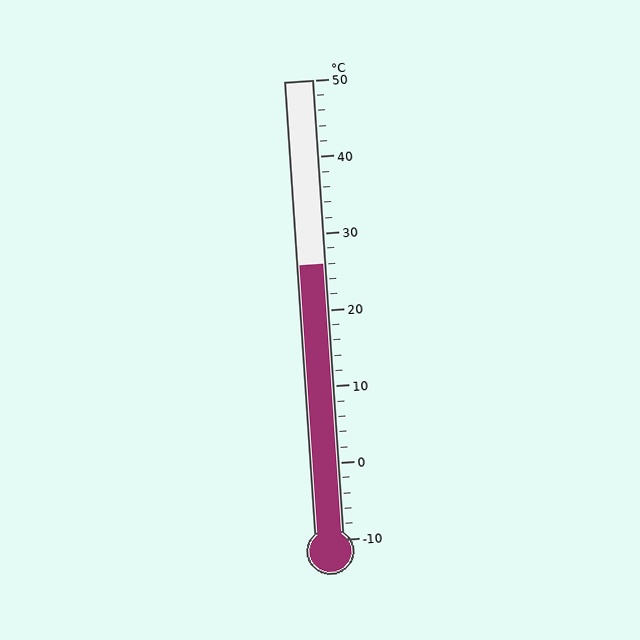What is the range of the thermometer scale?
The thermometer scale ranges from -10°C to 50°C.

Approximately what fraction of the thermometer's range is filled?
The thermometer is filled to approximately 60% of its range.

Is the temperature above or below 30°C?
The temperature is below 30°C.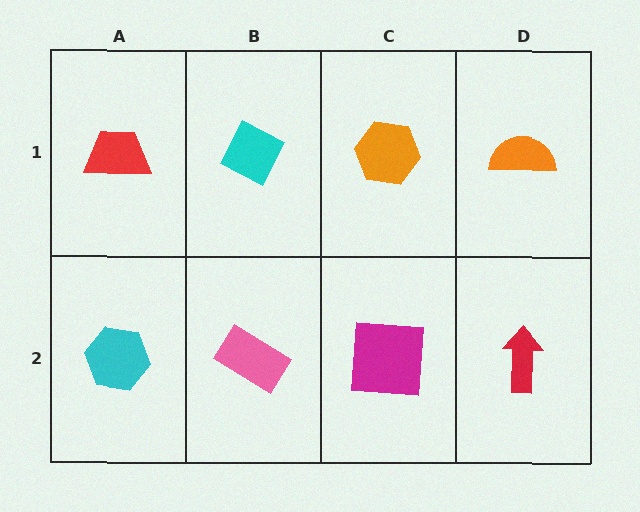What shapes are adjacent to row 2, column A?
A red trapezoid (row 1, column A), a pink rectangle (row 2, column B).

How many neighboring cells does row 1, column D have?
2.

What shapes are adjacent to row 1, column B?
A pink rectangle (row 2, column B), a red trapezoid (row 1, column A), an orange hexagon (row 1, column C).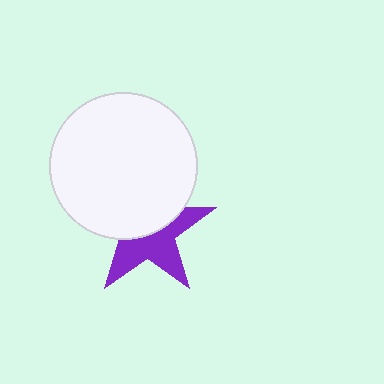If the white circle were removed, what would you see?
You would see the complete purple star.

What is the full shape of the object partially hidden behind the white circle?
The partially hidden object is a purple star.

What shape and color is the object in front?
The object in front is a white circle.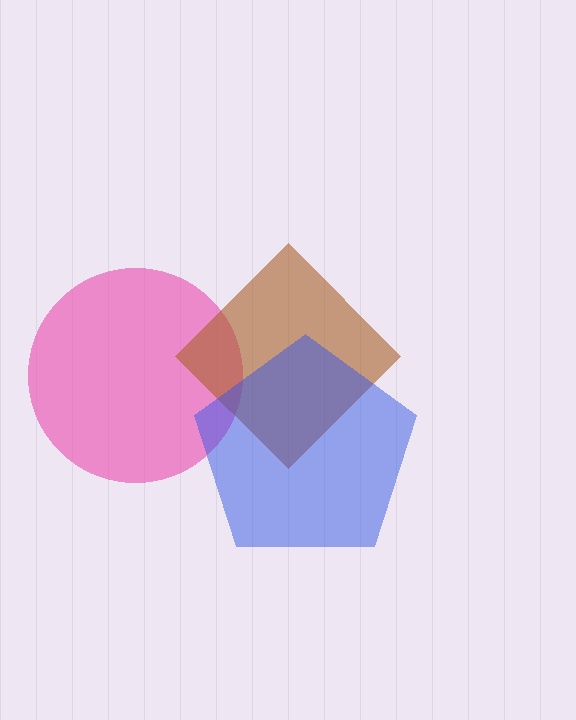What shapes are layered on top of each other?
The layered shapes are: a pink circle, a brown diamond, a blue pentagon.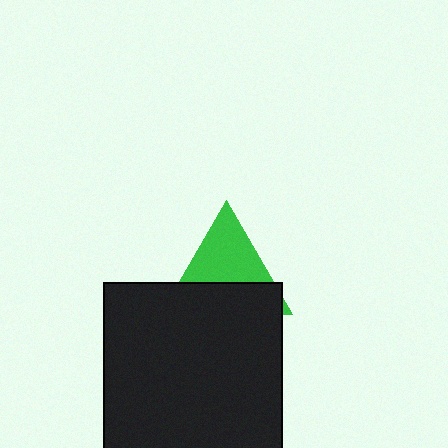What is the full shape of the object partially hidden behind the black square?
The partially hidden object is a green triangle.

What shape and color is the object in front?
The object in front is a black square.